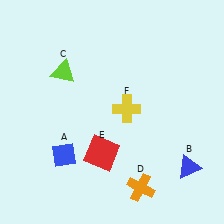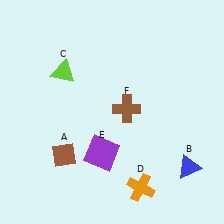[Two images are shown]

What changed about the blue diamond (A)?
In Image 1, A is blue. In Image 2, it changed to brown.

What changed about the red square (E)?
In Image 1, E is red. In Image 2, it changed to purple.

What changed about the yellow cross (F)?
In Image 1, F is yellow. In Image 2, it changed to brown.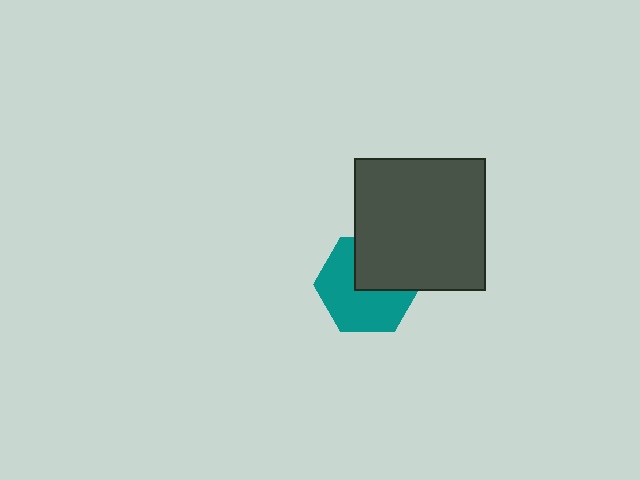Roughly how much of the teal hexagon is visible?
About half of it is visible (roughly 60%).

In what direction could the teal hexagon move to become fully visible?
The teal hexagon could move toward the lower-left. That would shift it out from behind the dark gray square entirely.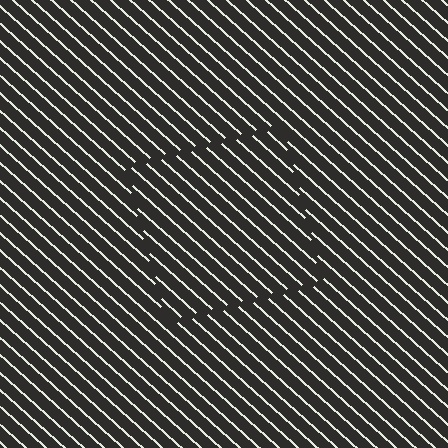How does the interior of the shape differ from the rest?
The interior of the shape contains the same grating, shifted by half a period — the contour is defined by the phase discontinuity where line-ends from the inner and outer gratings abut.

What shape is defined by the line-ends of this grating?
An illusory square. The interior of the shape contains the same grating, shifted by half a period — the contour is defined by the phase discontinuity where line-ends from the inner and outer gratings abut.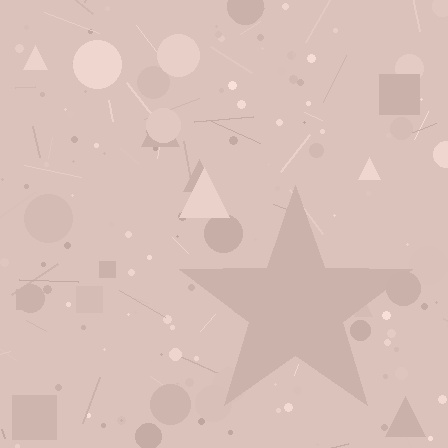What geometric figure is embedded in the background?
A star is embedded in the background.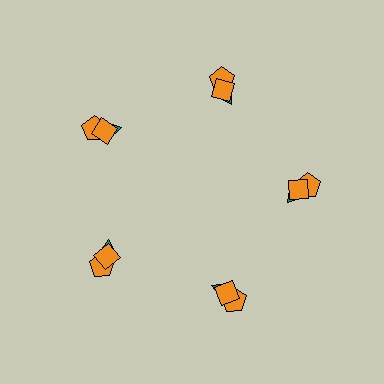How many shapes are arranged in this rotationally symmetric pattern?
There are 15 shapes, arranged in 5 groups of 3.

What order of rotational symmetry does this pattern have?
This pattern has 5-fold rotational symmetry.